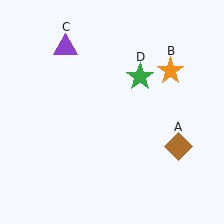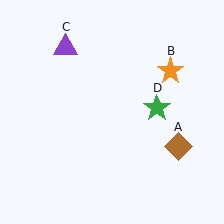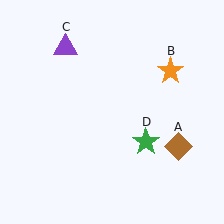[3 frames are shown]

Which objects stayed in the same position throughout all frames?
Brown diamond (object A) and orange star (object B) and purple triangle (object C) remained stationary.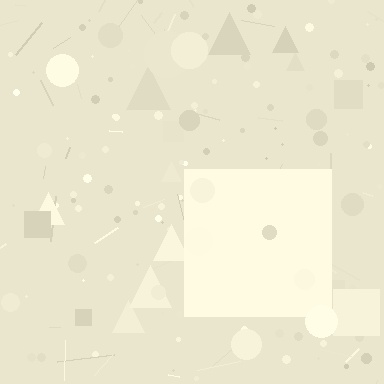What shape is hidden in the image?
A square is hidden in the image.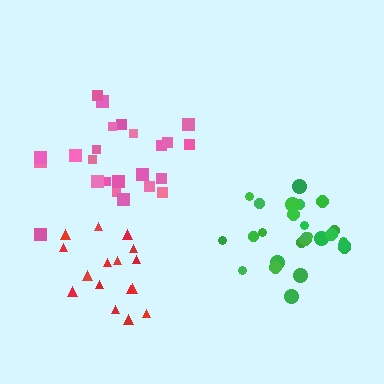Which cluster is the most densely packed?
Green.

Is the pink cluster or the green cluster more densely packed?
Green.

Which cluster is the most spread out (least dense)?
Pink.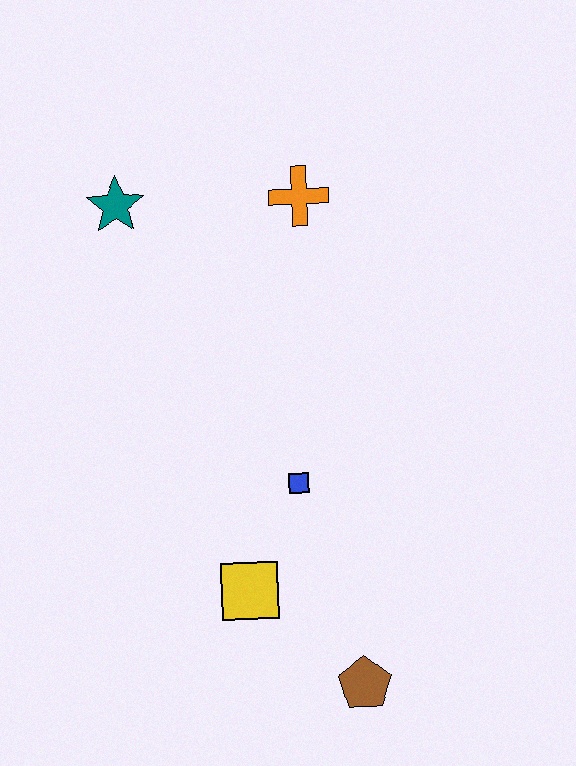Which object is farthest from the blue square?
The teal star is farthest from the blue square.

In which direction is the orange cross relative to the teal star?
The orange cross is to the right of the teal star.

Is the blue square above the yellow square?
Yes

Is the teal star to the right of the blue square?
No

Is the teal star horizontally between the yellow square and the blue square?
No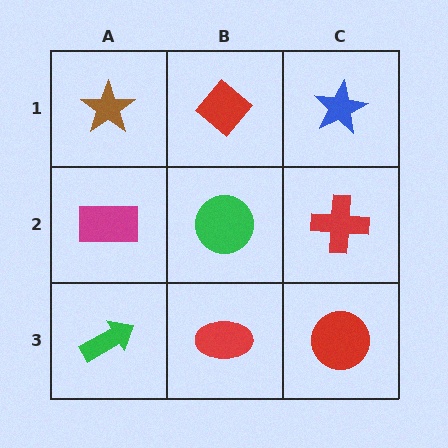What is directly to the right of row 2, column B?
A red cross.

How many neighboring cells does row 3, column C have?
2.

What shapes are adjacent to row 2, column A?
A brown star (row 1, column A), a green arrow (row 3, column A), a green circle (row 2, column B).